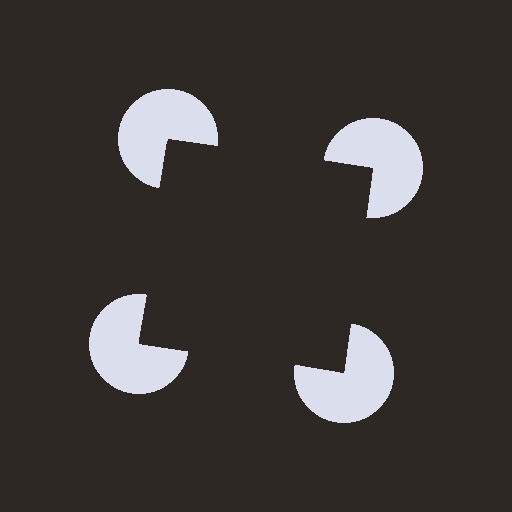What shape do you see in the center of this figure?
An illusory square — its edges are inferred from the aligned wedge cuts in the pac-man discs, not physically drawn.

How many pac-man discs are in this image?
There are 4 — one at each vertex of the illusory square.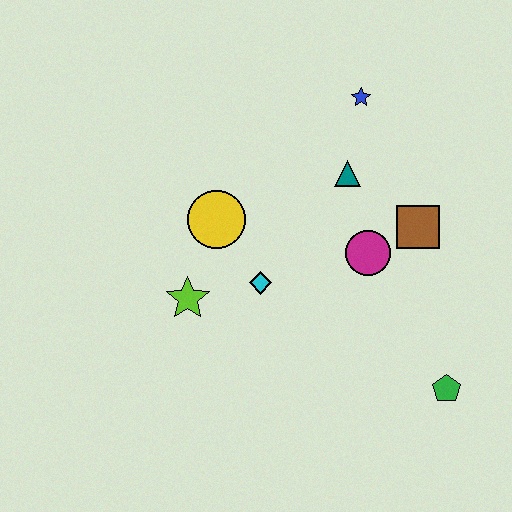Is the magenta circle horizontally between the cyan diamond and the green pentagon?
Yes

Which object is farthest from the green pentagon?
The blue star is farthest from the green pentagon.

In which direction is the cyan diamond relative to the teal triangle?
The cyan diamond is below the teal triangle.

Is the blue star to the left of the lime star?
No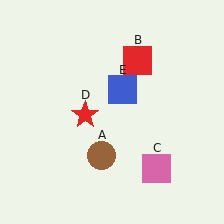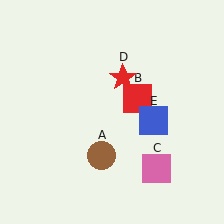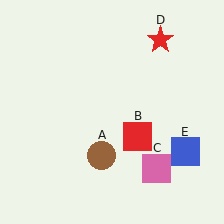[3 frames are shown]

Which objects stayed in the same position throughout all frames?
Brown circle (object A) and pink square (object C) remained stationary.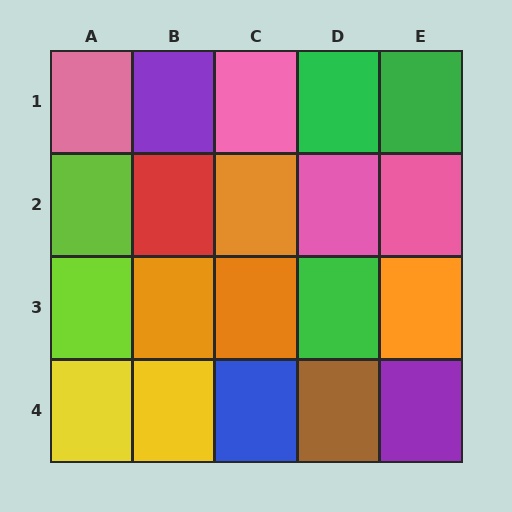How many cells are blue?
1 cell is blue.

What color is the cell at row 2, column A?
Lime.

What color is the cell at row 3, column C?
Orange.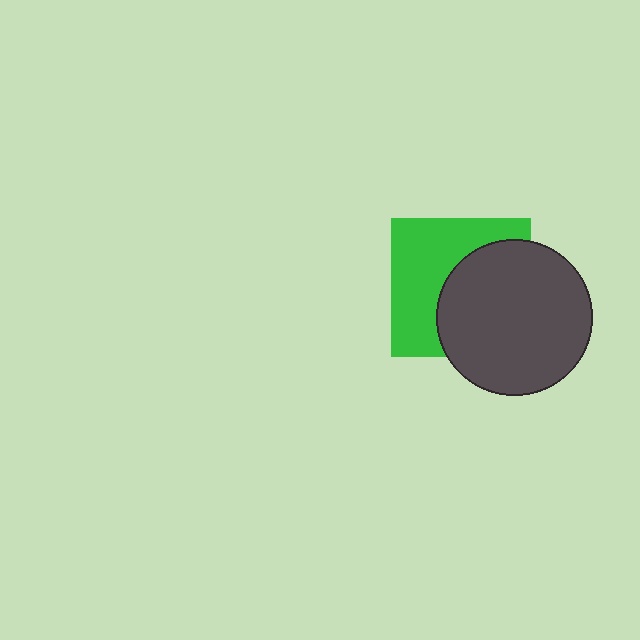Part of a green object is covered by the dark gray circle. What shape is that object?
It is a square.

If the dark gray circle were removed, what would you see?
You would see the complete green square.